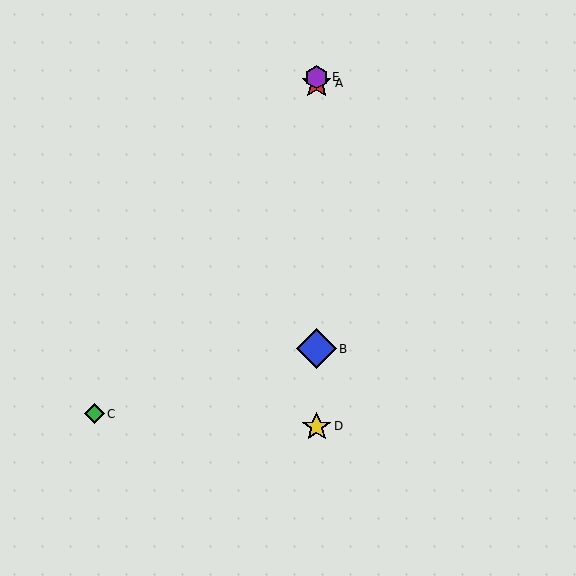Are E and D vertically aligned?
Yes, both are at x≈317.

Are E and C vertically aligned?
No, E is at x≈317 and C is at x≈94.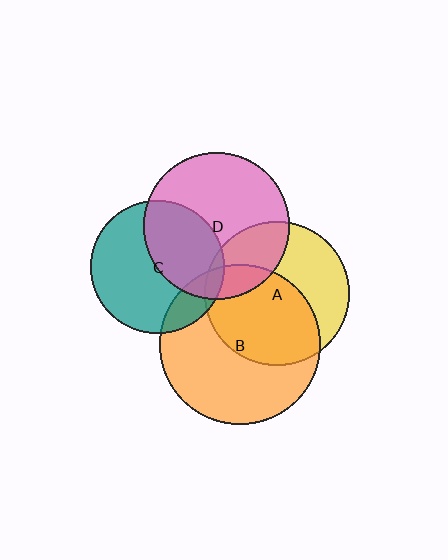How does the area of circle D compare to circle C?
Approximately 1.2 times.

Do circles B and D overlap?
Yes.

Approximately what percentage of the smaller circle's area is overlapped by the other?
Approximately 10%.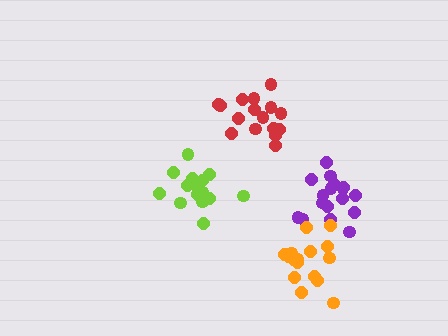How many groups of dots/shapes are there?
There are 4 groups.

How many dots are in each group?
Group 1: 16 dots, Group 2: 17 dots, Group 3: 16 dots, Group 4: 16 dots (65 total).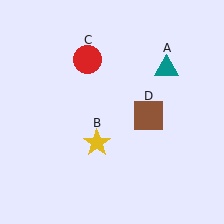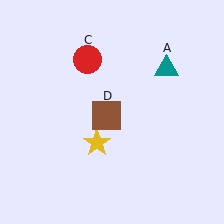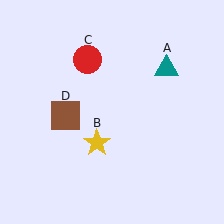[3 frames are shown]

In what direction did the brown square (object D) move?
The brown square (object D) moved left.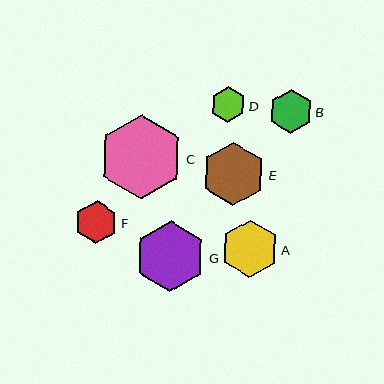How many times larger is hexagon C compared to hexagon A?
Hexagon C is approximately 1.5 times the size of hexagon A.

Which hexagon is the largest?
Hexagon C is the largest with a size of approximately 84 pixels.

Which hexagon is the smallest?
Hexagon D is the smallest with a size of approximately 35 pixels.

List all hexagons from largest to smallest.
From largest to smallest: C, G, E, A, B, F, D.